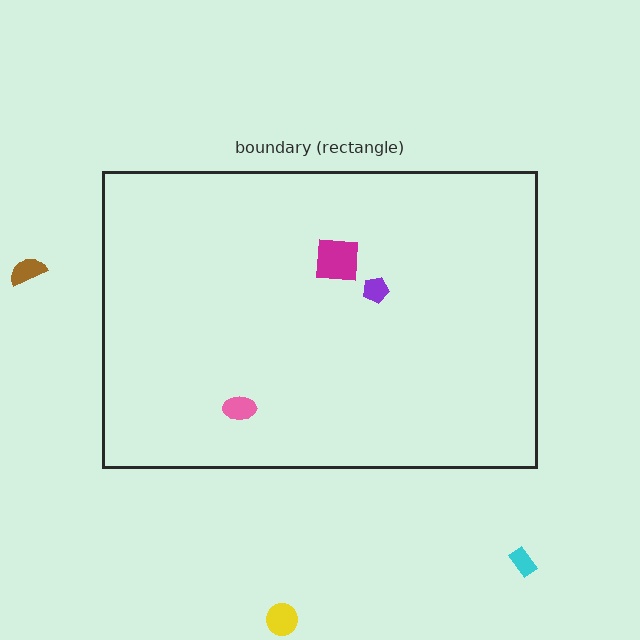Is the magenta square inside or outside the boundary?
Inside.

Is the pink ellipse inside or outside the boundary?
Inside.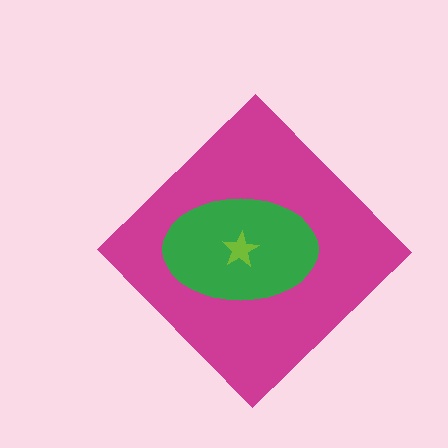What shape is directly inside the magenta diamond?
The green ellipse.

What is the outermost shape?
The magenta diamond.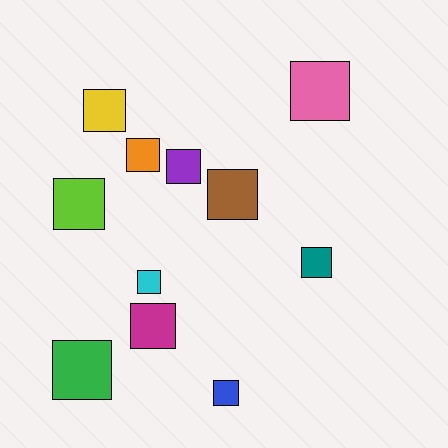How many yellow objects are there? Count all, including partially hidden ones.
There is 1 yellow object.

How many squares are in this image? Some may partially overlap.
There are 11 squares.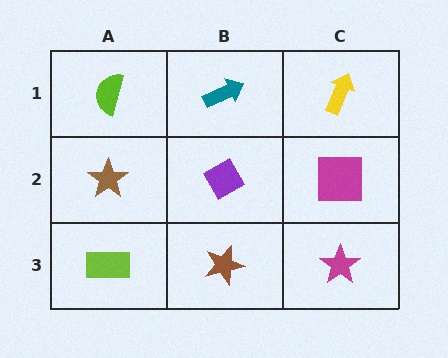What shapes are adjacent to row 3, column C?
A magenta square (row 2, column C), a brown star (row 3, column B).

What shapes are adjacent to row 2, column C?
A yellow arrow (row 1, column C), a magenta star (row 3, column C), a purple diamond (row 2, column B).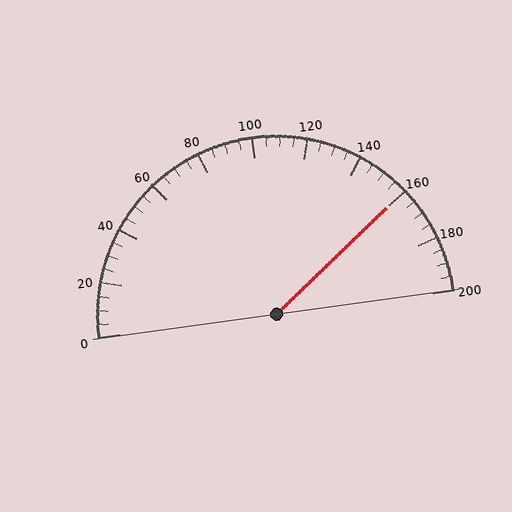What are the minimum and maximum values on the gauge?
The gauge ranges from 0 to 200.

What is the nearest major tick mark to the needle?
The nearest major tick mark is 160.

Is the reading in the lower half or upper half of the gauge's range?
The reading is in the upper half of the range (0 to 200).